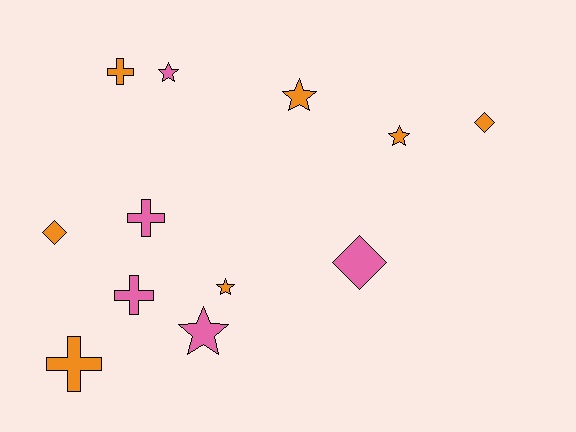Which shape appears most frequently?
Star, with 5 objects.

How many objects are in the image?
There are 12 objects.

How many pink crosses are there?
There are 2 pink crosses.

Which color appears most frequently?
Orange, with 7 objects.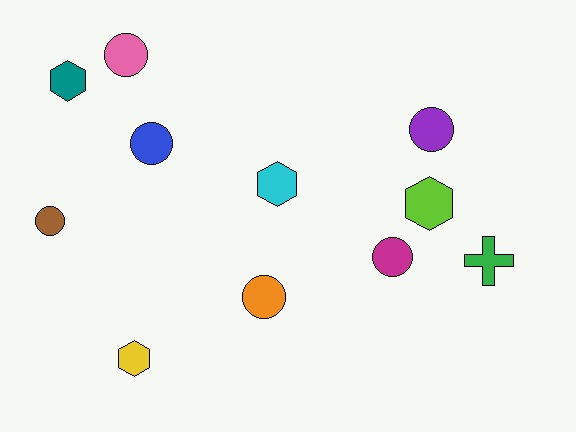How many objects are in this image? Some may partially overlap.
There are 11 objects.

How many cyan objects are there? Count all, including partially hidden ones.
There is 1 cyan object.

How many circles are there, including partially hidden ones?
There are 6 circles.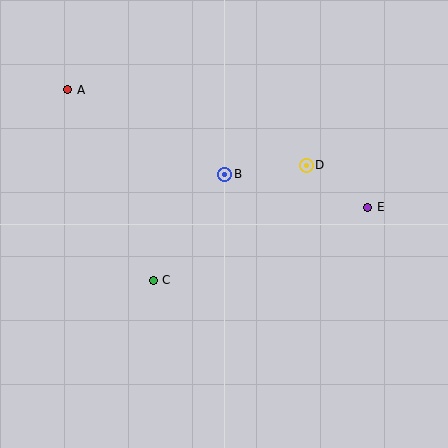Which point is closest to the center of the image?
Point B at (225, 174) is closest to the center.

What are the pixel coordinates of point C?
Point C is at (153, 280).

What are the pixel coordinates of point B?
Point B is at (225, 174).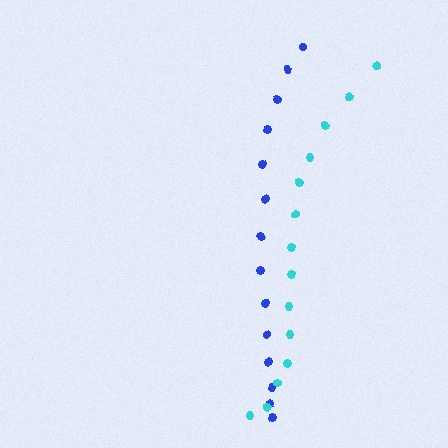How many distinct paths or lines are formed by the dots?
There are 2 distinct paths.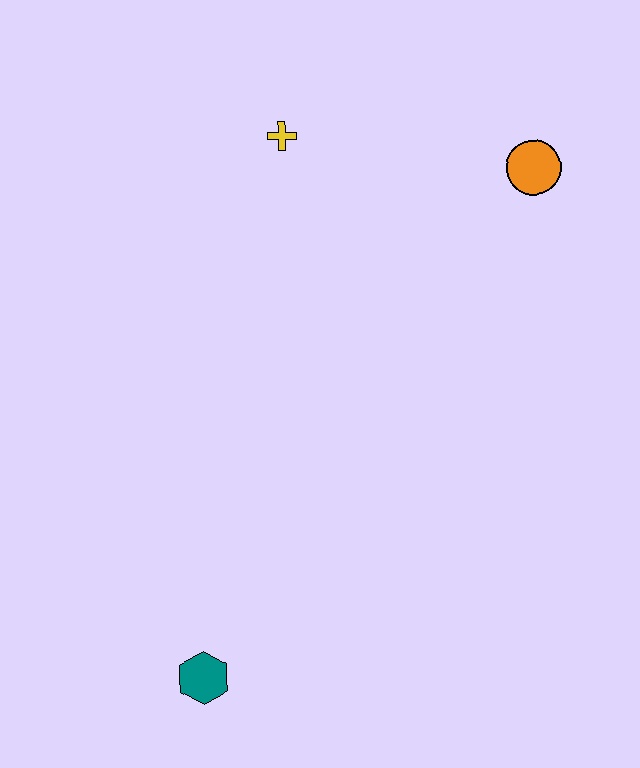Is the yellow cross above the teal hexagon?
Yes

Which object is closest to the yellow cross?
The orange circle is closest to the yellow cross.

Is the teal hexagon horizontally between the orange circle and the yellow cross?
No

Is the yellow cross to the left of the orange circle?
Yes